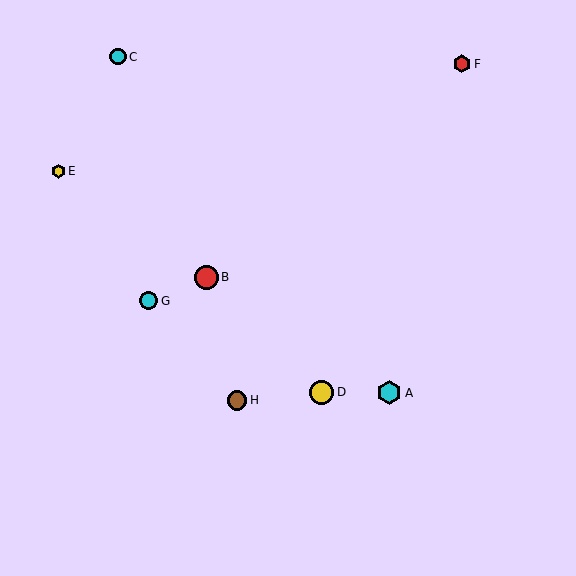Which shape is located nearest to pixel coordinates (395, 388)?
The cyan hexagon (labeled A) at (389, 393) is nearest to that location.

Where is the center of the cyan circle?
The center of the cyan circle is at (149, 301).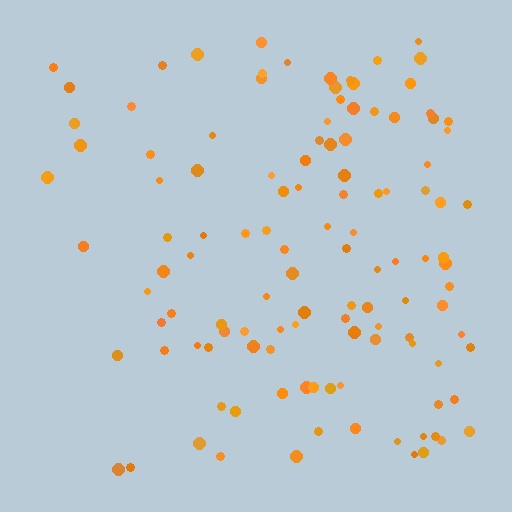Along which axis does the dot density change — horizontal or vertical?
Horizontal.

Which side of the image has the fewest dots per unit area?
The left.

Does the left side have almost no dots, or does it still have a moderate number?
Still a moderate number, just noticeably fewer than the right.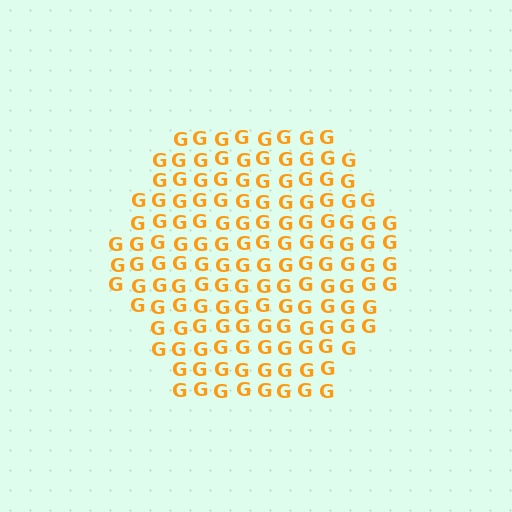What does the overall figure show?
The overall figure shows a hexagon.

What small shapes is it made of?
It is made of small letter G's.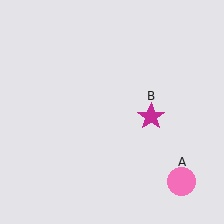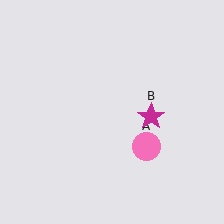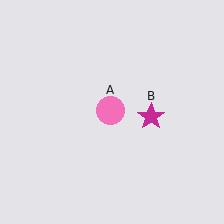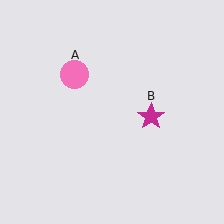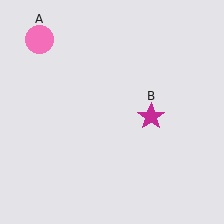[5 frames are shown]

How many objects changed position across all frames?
1 object changed position: pink circle (object A).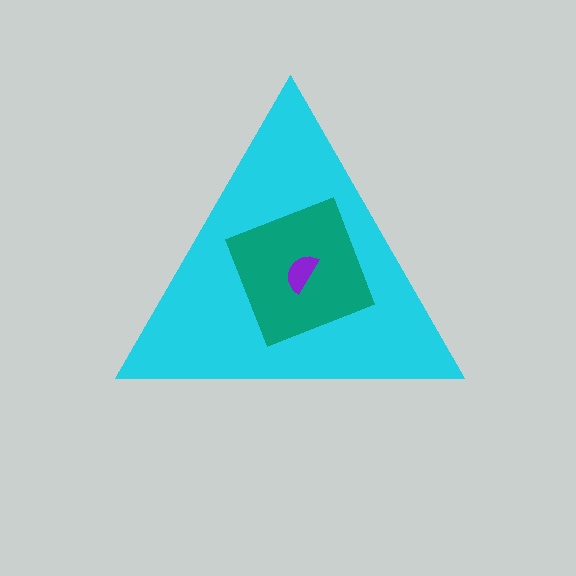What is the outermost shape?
The cyan triangle.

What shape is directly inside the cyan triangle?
The teal diamond.